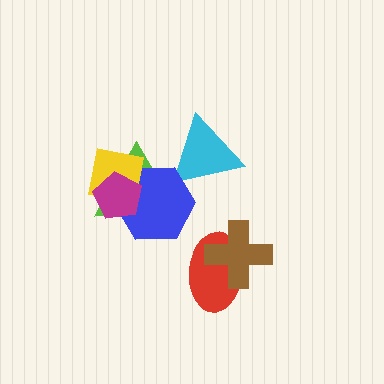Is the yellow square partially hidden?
Yes, it is partially covered by another shape.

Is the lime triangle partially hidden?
Yes, it is partially covered by another shape.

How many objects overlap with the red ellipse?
1 object overlaps with the red ellipse.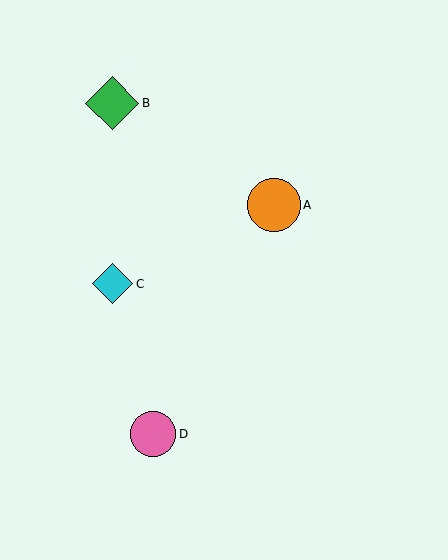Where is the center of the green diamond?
The center of the green diamond is at (112, 103).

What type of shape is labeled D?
Shape D is a pink circle.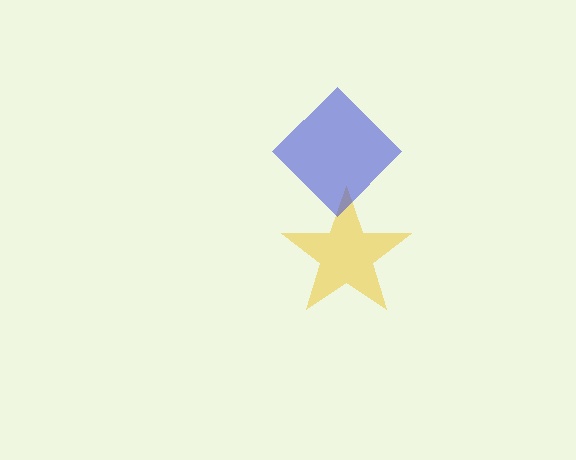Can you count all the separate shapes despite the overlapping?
Yes, there are 2 separate shapes.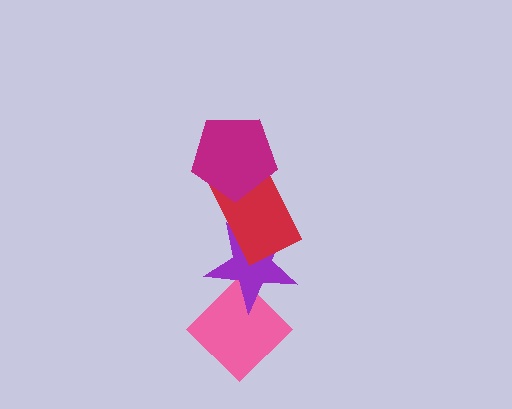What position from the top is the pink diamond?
The pink diamond is 4th from the top.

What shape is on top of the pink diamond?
The purple star is on top of the pink diamond.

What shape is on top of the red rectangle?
The magenta pentagon is on top of the red rectangle.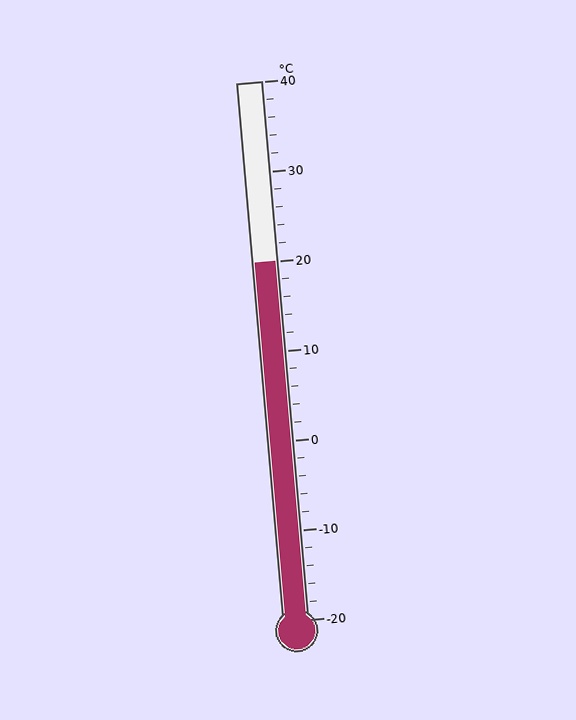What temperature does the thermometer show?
The thermometer shows approximately 20°C.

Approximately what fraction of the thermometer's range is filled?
The thermometer is filled to approximately 65% of its range.